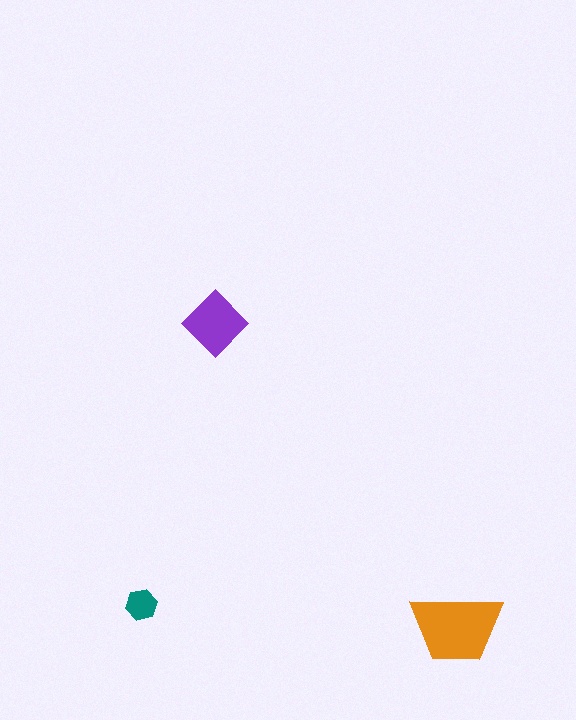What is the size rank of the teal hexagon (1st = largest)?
3rd.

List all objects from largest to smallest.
The orange trapezoid, the purple diamond, the teal hexagon.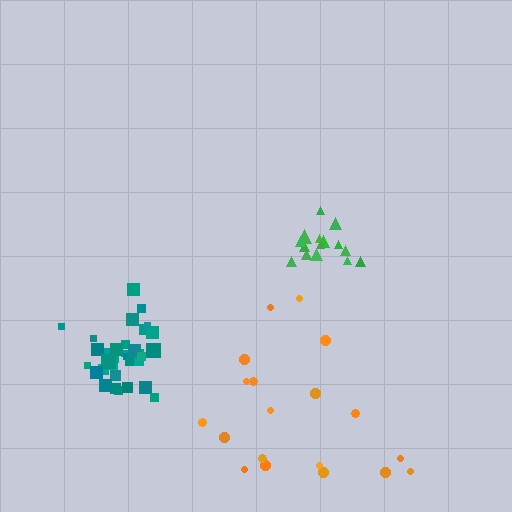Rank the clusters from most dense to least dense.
teal, green, orange.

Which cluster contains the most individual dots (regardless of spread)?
Teal (34).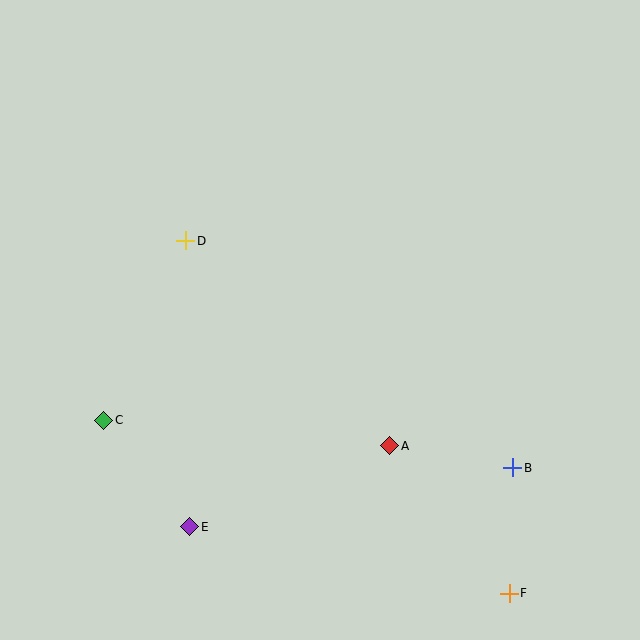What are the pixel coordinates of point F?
Point F is at (509, 593).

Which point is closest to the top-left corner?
Point D is closest to the top-left corner.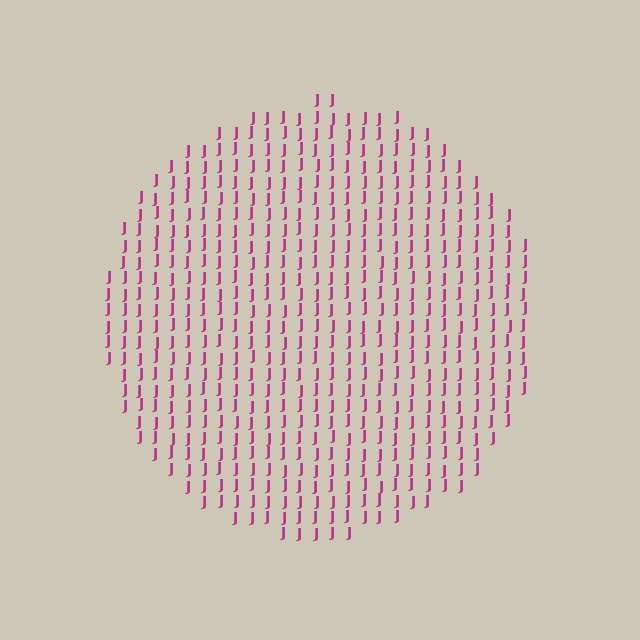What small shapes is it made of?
It is made of small letter J's.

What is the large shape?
The large shape is a circle.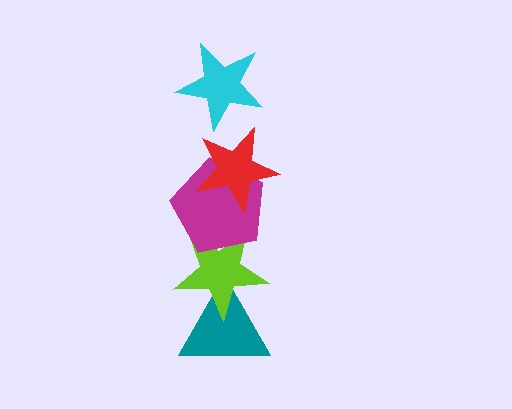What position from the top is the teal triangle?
The teal triangle is 5th from the top.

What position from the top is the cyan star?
The cyan star is 1st from the top.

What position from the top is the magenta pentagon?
The magenta pentagon is 3rd from the top.